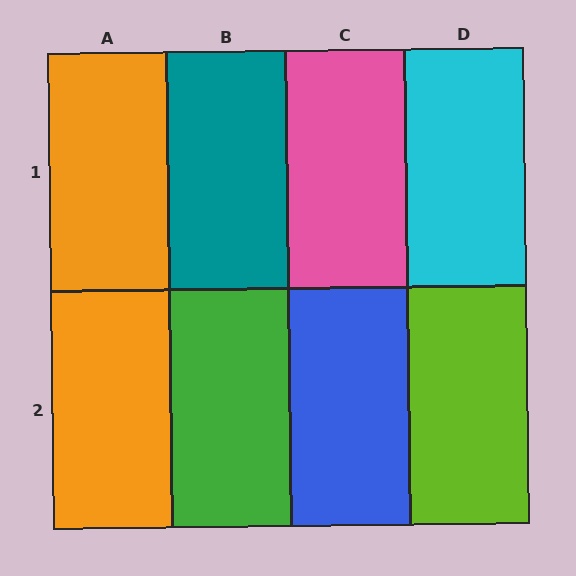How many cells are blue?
1 cell is blue.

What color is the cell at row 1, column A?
Orange.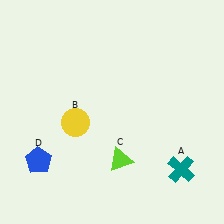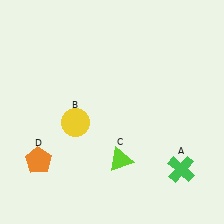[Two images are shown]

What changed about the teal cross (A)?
In Image 1, A is teal. In Image 2, it changed to green.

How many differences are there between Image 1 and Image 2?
There are 2 differences between the two images.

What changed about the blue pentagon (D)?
In Image 1, D is blue. In Image 2, it changed to orange.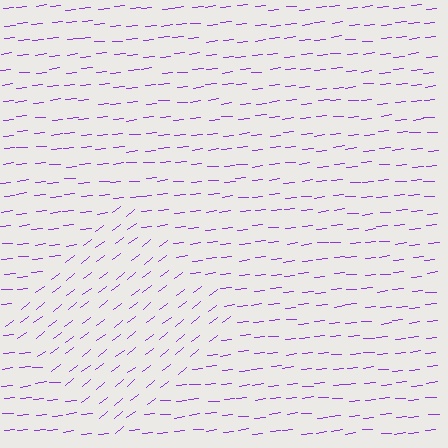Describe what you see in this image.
The image is filled with small purple line segments. A diamond region in the image has lines oriented differently from the surrounding lines, creating a visible texture boundary.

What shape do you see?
I see a diamond.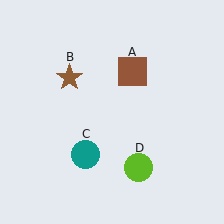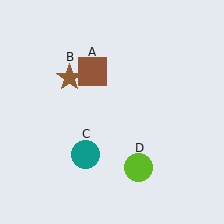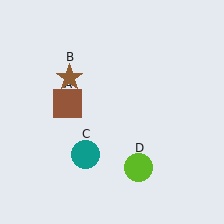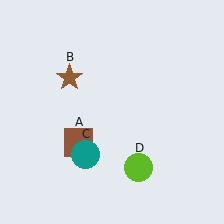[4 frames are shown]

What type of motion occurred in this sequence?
The brown square (object A) rotated counterclockwise around the center of the scene.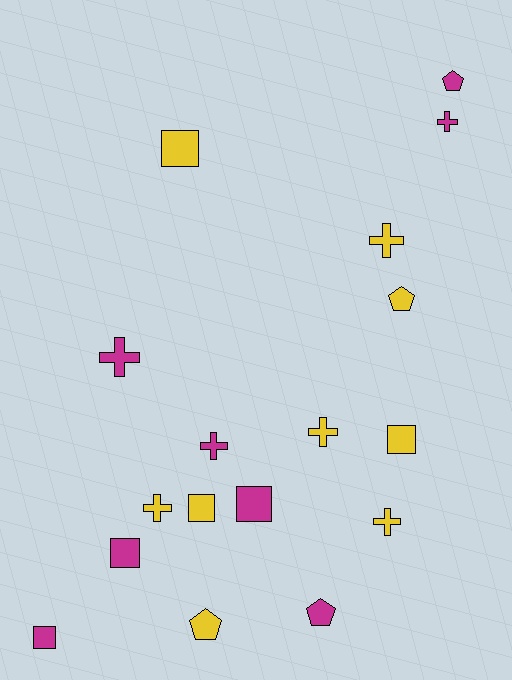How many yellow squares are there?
There are 3 yellow squares.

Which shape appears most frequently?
Cross, with 7 objects.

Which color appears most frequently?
Yellow, with 9 objects.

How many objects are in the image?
There are 17 objects.